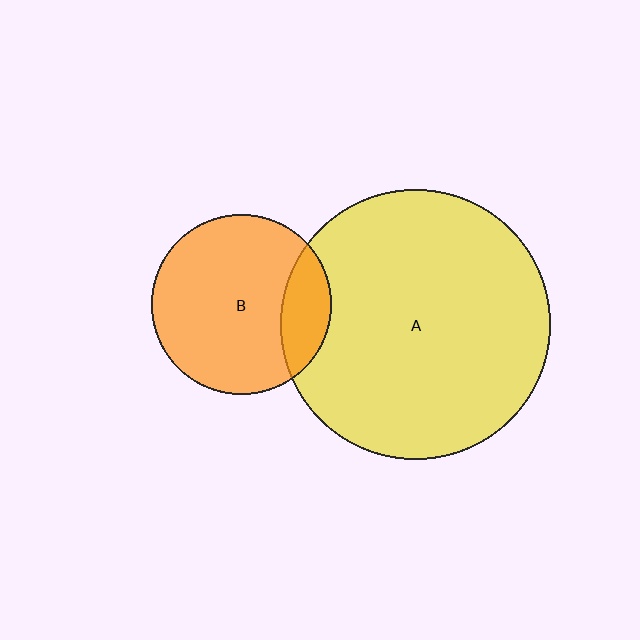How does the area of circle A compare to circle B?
Approximately 2.3 times.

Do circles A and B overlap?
Yes.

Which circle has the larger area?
Circle A (yellow).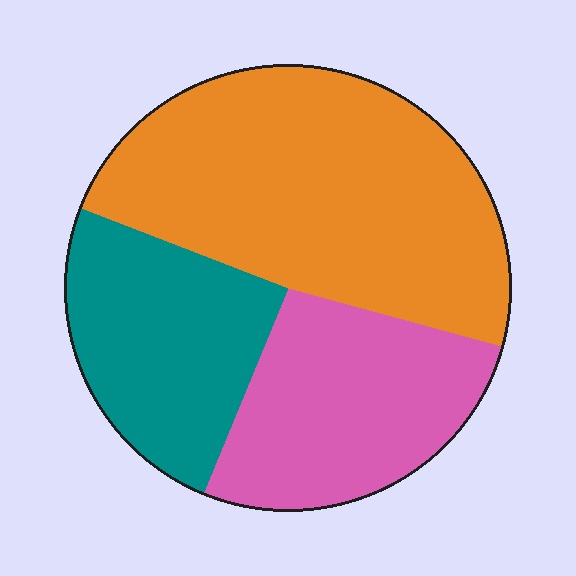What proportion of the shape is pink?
Pink covers around 25% of the shape.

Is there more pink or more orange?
Orange.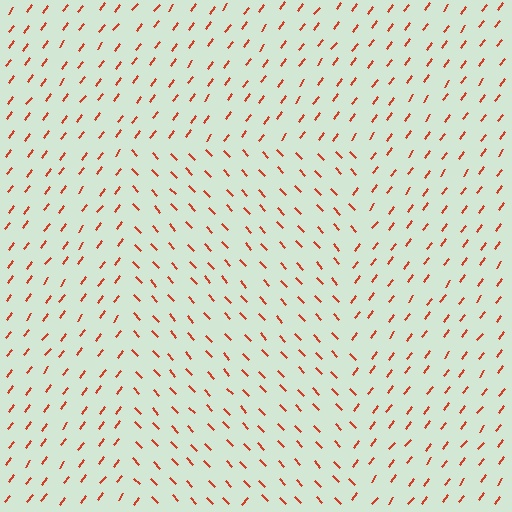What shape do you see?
I see a rectangle.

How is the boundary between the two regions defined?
The boundary is defined purely by a change in line orientation (approximately 79 degrees difference). All lines are the same color and thickness.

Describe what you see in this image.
The image is filled with small red line segments. A rectangle region in the image has lines oriented differently from the surrounding lines, creating a visible texture boundary.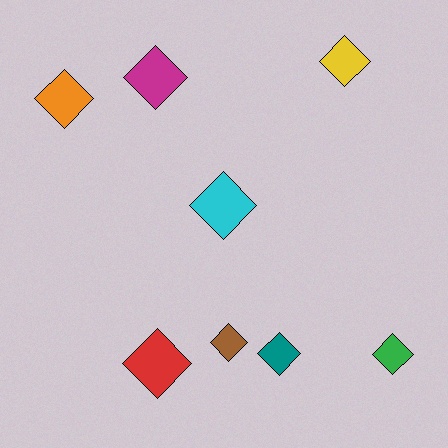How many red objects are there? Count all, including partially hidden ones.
There is 1 red object.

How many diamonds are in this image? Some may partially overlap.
There are 8 diamonds.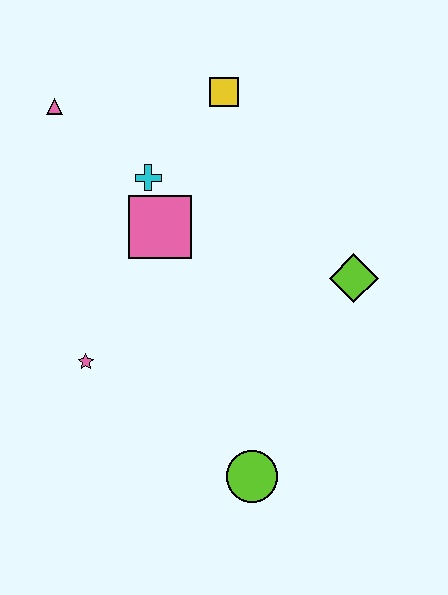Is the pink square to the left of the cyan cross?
No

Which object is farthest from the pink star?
The yellow square is farthest from the pink star.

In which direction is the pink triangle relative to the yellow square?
The pink triangle is to the left of the yellow square.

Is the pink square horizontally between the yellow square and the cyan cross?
Yes